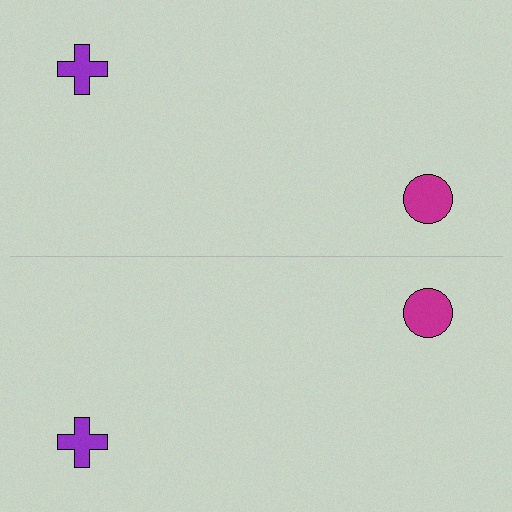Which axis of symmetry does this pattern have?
The pattern has a horizontal axis of symmetry running through the center of the image.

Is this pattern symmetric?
Yes, this pattern has bilateral (reflection) symmetry.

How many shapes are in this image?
There are 4 shapes in this image.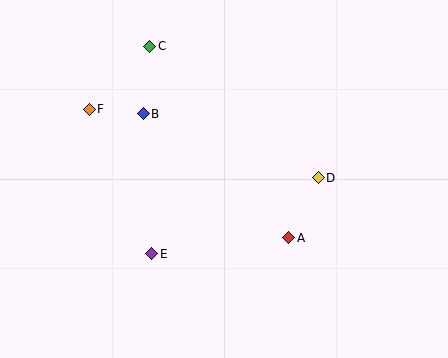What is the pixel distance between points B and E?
The distance between B and E is 141 pixels.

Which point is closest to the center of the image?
Point A at (289, 238) is closest to the center.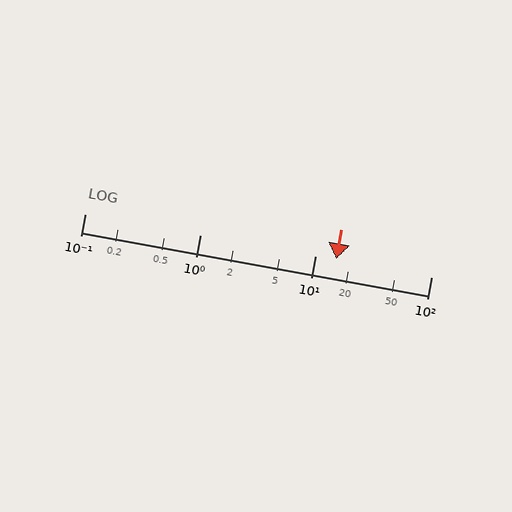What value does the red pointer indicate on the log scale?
The pointer indicates approximately 15.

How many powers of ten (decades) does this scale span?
The scale spans 3 decades, from 0.1 to 100.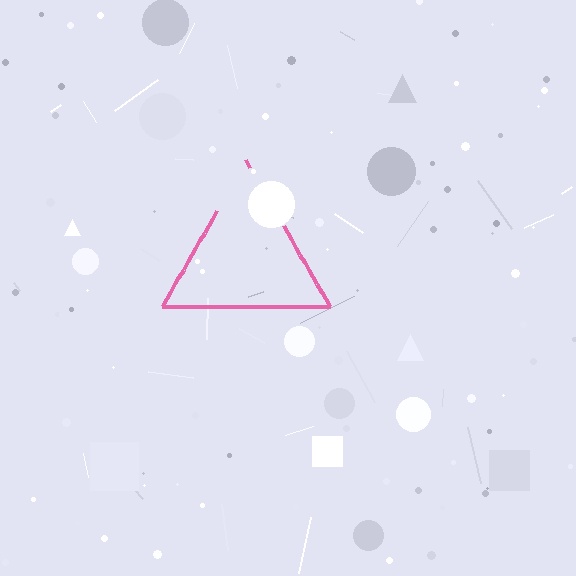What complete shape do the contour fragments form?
The contour fragments form a triangle.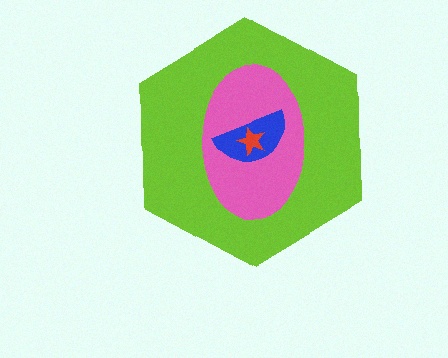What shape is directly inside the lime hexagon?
The pink ellipse.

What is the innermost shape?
The red star.